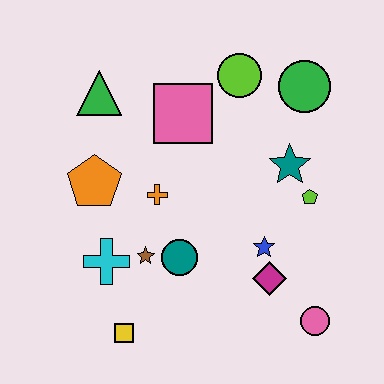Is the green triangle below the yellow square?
No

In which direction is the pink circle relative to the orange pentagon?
The pink circle is to the right of the orange pentagon.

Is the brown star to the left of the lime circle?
Yes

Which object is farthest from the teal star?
The yellow square is farthest from the teal star.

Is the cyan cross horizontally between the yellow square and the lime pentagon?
No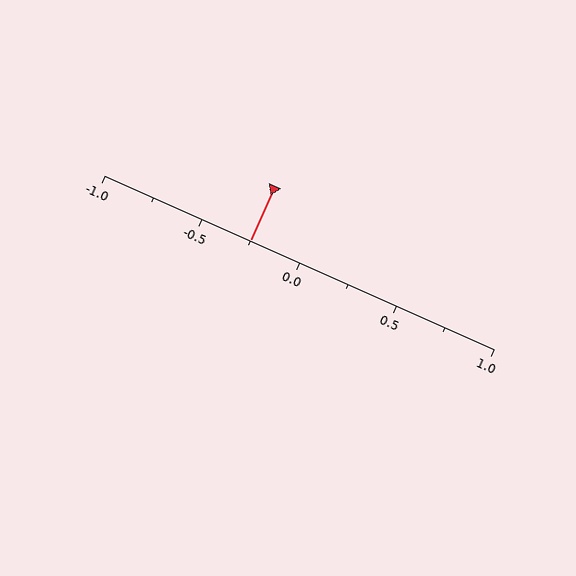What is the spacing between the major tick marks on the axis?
The major ticks are spaced 0.5 apart.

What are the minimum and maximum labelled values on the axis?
The axis runs from -1.0 to 1.0.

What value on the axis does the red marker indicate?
The marker indicates approximately -0.25.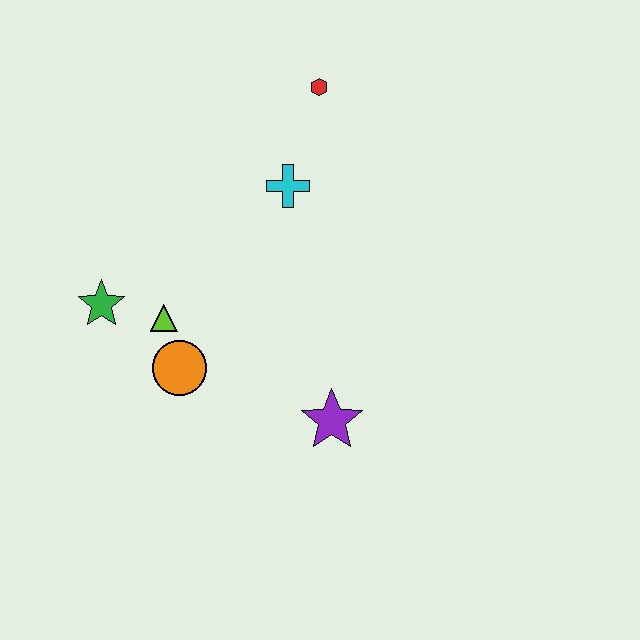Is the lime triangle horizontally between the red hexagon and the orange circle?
No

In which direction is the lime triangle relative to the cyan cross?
The lime triangle is below the cyan cross.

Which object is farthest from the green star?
The red hexagon is farthest from the green star.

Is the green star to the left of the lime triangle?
Yes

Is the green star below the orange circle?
No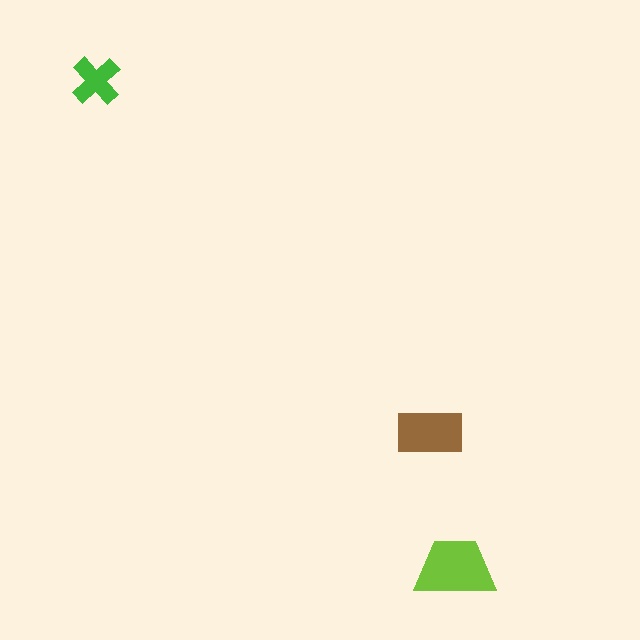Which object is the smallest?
The green cross.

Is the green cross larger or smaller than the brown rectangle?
Smaller.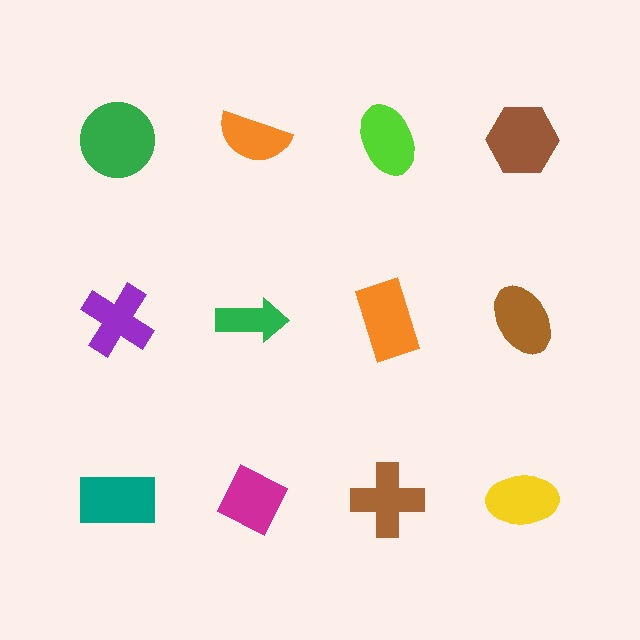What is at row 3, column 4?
A yellow ellipse.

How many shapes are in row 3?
4 shapes.